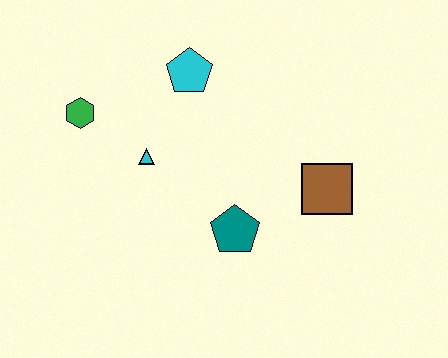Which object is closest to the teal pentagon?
The brown square is closest to the teal pentagon.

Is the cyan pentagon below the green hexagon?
No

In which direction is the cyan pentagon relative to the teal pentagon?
The cyan pentagon is above the teal pentagon.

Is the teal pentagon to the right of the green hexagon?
Yes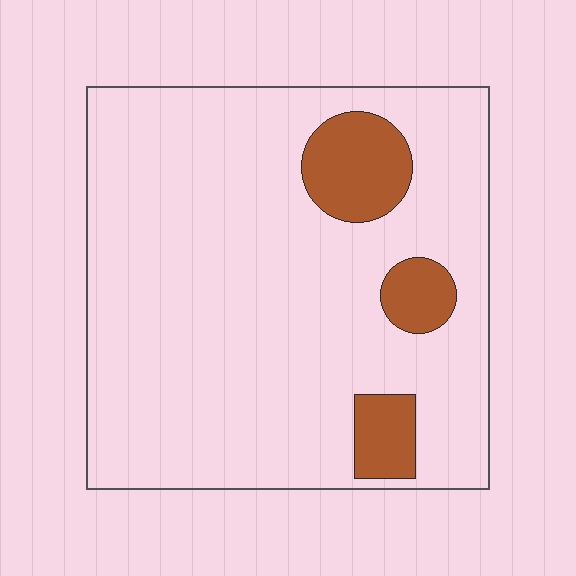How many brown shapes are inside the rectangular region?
3.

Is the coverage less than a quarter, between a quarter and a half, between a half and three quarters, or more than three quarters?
Less than a quarter.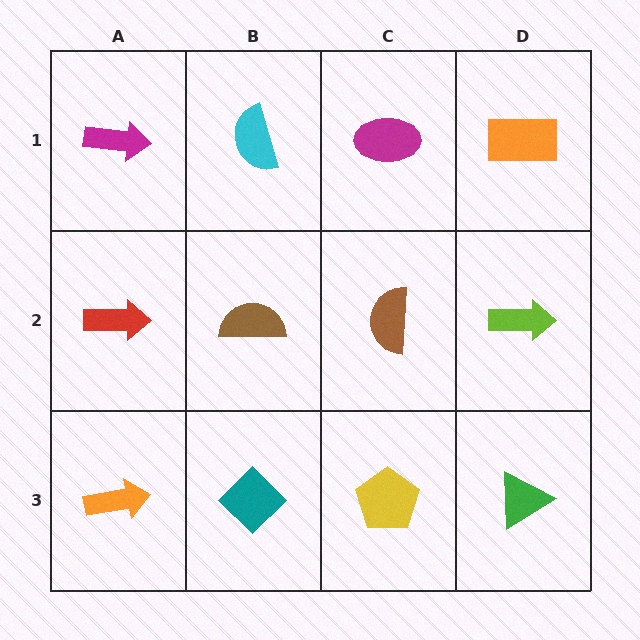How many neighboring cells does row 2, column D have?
3.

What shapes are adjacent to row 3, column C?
A brown semicircle (row 2, column C), a teal diamond (row 3, column B), a green triangle (row 3, column D).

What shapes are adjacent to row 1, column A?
A red arrow (row 2, column A), a cyan semicircle (row 1, column B).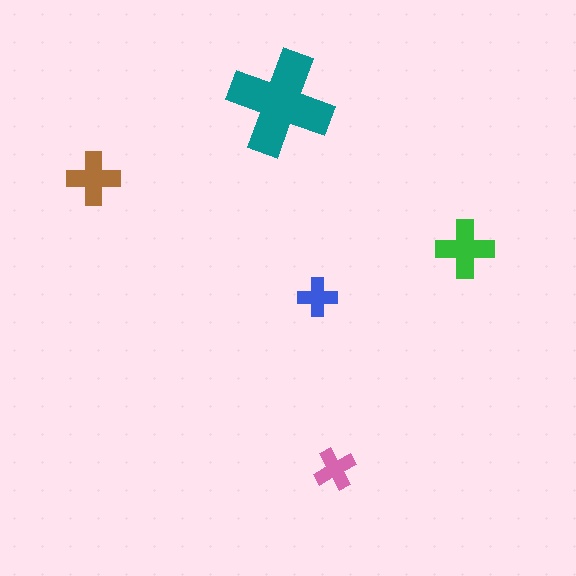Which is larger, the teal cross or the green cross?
The teal one.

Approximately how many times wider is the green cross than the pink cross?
About 1.5 times wider.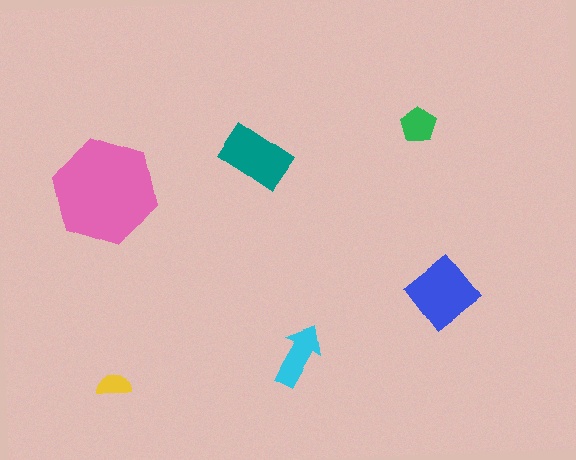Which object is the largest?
The pink hexagon.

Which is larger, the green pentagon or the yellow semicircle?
The green pentagon.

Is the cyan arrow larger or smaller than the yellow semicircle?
Larger.